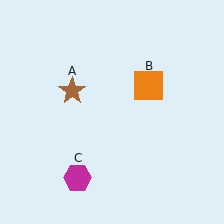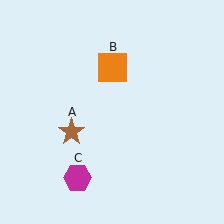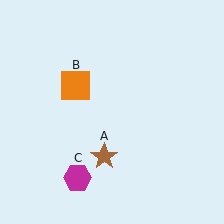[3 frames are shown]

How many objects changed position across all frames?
2 objects changed position: brown star (object A), orange square (object B).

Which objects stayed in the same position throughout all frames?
Magenta hexagon (object C) remained stationary.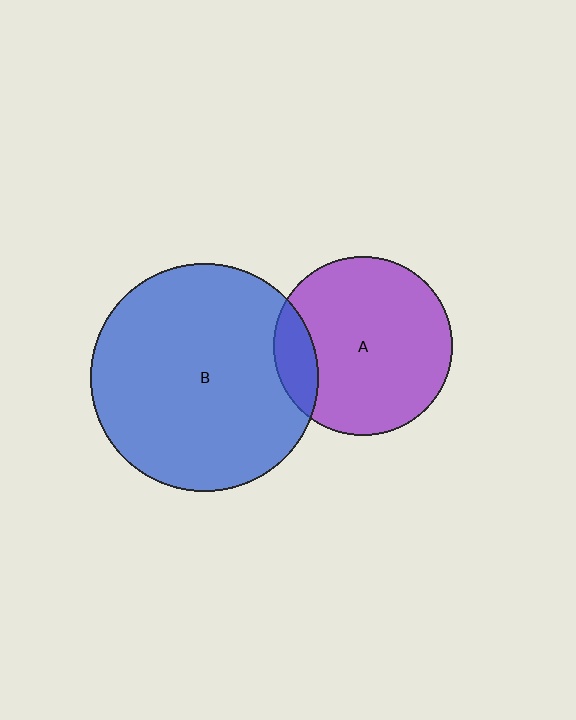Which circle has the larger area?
Circle B (blue).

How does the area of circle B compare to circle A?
Approximately 1.6 times.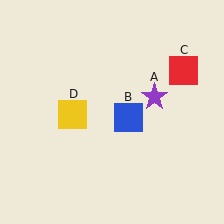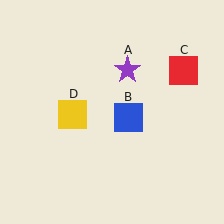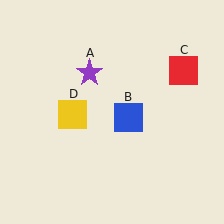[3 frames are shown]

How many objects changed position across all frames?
1 object changed position: purple star (object A).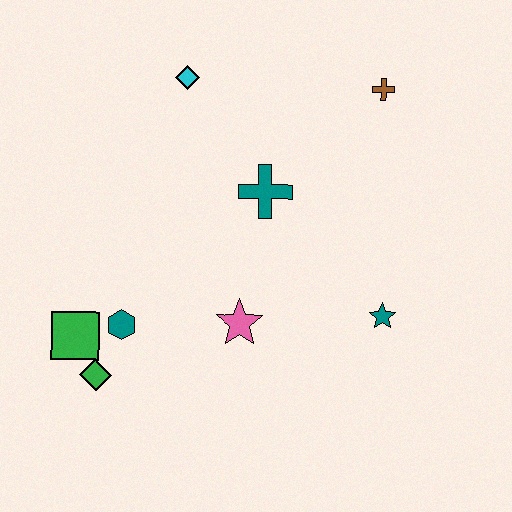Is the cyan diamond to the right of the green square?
Yes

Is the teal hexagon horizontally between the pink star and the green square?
Yes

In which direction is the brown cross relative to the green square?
The brown cross is to the right of the green square.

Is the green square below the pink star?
Yes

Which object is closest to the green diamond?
The green square is closest to the green diamond.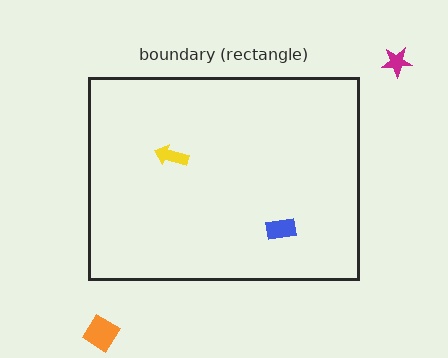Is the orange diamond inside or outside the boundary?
Outside.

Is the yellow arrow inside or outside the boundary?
Inside.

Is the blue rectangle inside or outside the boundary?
Inside.